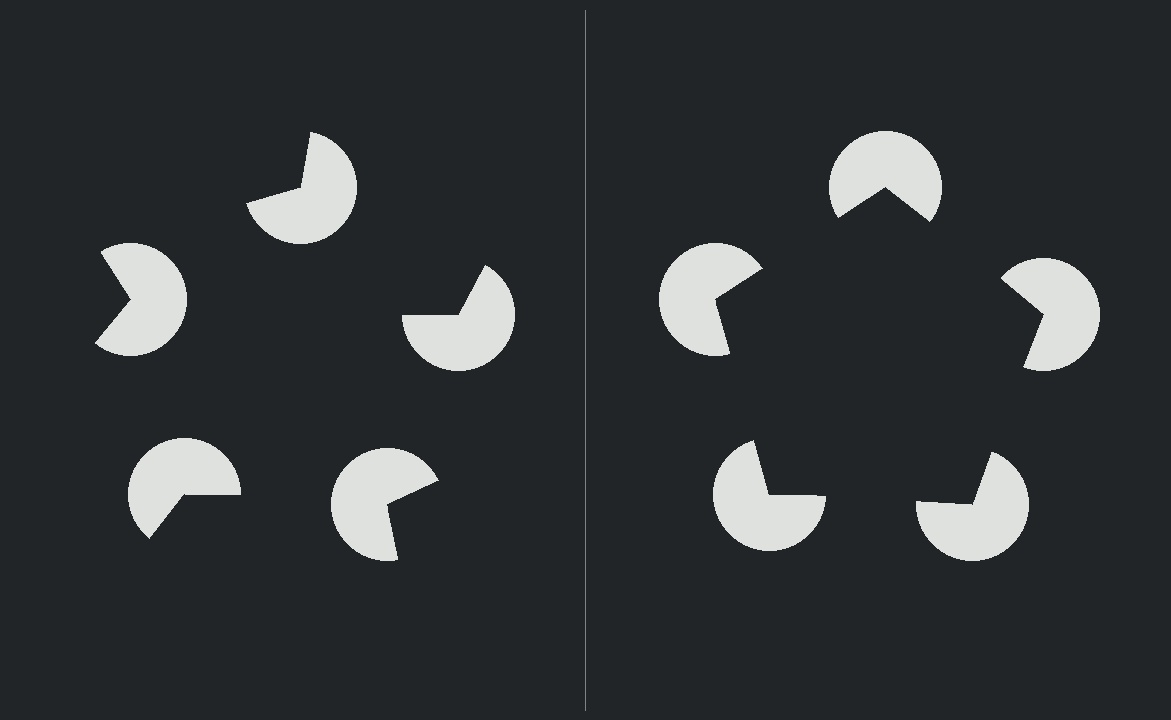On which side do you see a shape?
An illusory pentagon appears on the right side. On the left side the wedge cuts are rotated, so no coherent shape forms.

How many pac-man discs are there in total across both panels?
10 — 5 on each side.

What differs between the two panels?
The pac-man discs are positioned identically on both sides; only the wedge orientations differ. On the right they align to a pentagon; on the left they are misaligned.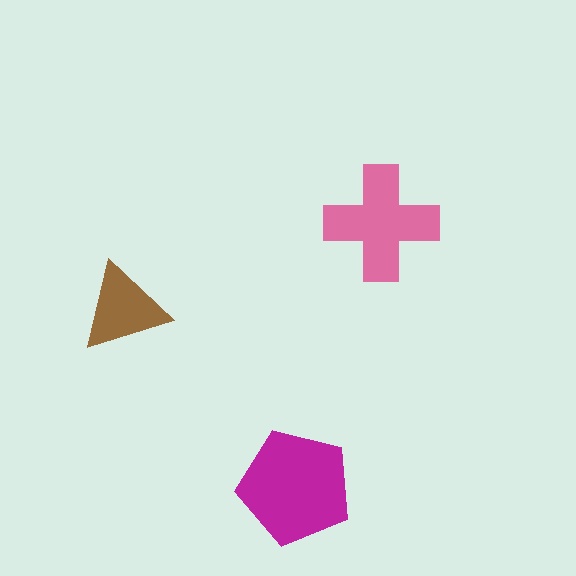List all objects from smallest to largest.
The brown triangle, the pink cross, the magenta pentagon.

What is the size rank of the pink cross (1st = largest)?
2nd.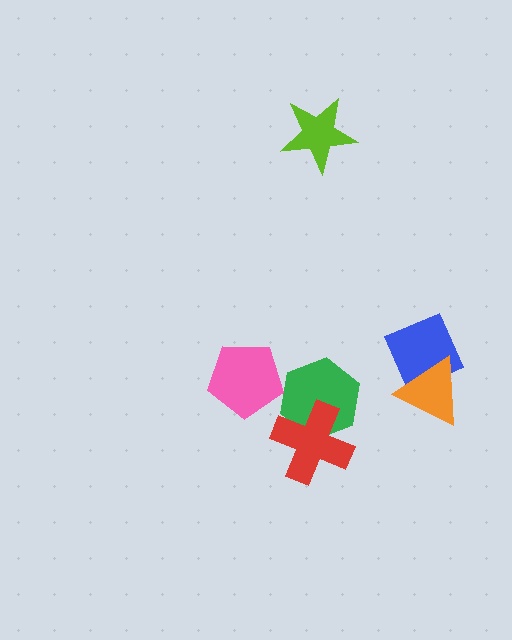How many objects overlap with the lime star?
0 objects overlap with the lime star.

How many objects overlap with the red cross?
1 object overlaps with the red cross.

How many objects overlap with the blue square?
1 object overlaps with the blue square.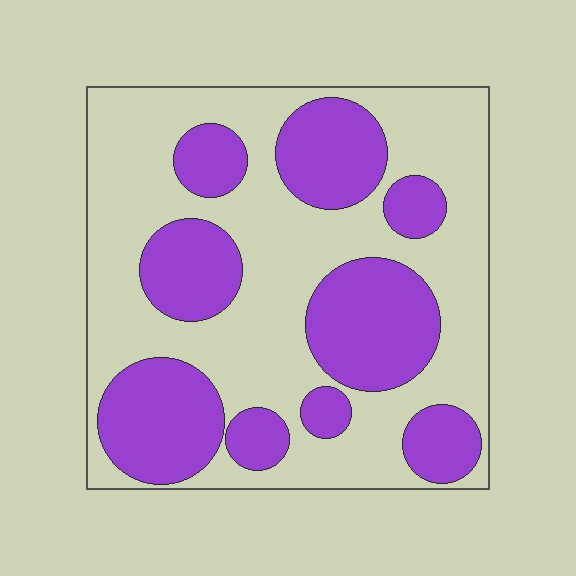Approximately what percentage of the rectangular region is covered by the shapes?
Approximately 40%.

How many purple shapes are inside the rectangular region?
9.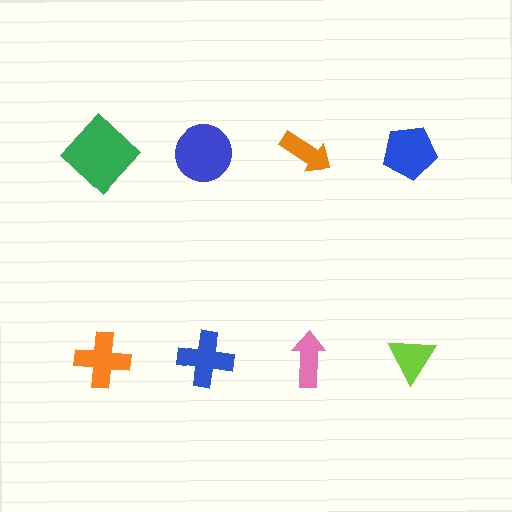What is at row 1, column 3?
An orange arrow.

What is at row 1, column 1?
A green diamond.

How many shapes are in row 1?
4 shapes.